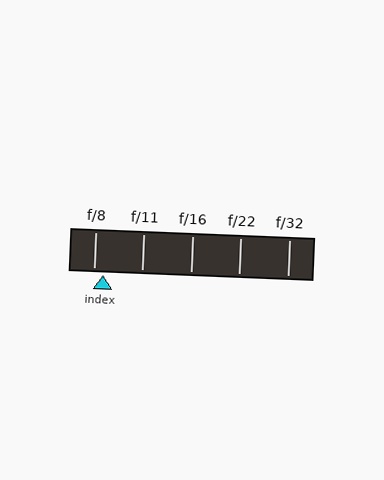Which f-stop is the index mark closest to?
The index mark is closest to f/8.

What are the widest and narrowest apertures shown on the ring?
The widest aperture shown is f/8 and the narrowest is f/32.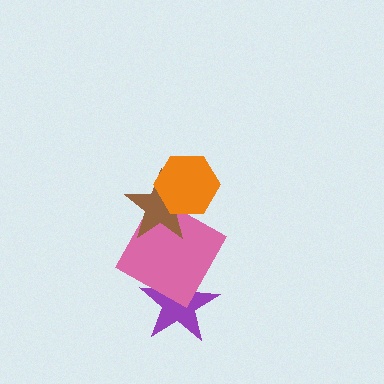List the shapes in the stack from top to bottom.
From top to bottom: the orange hexagon, the brown star, the pink square, the purple star.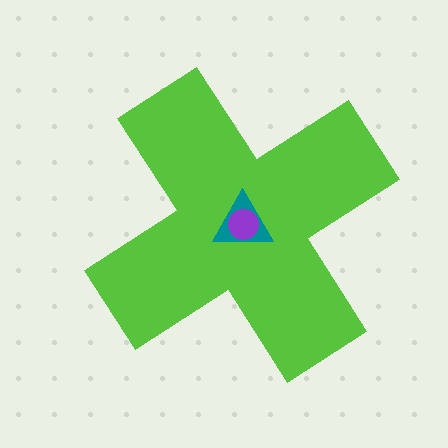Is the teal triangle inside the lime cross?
Yes.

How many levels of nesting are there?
3.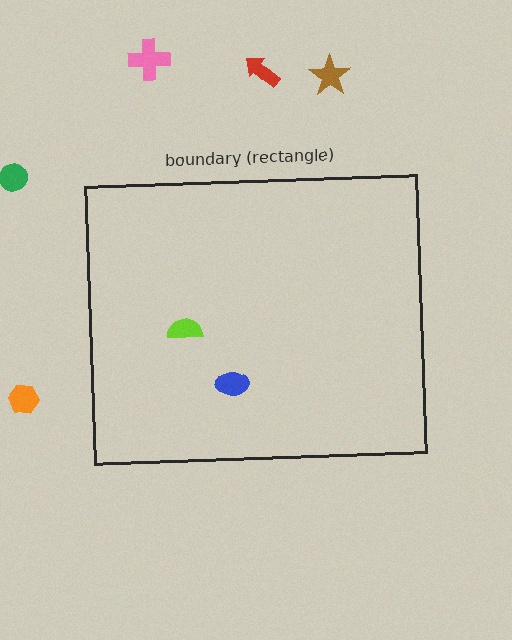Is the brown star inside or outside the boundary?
Outside.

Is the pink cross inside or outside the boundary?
Outside.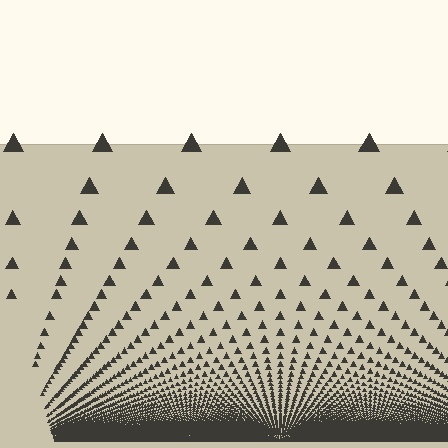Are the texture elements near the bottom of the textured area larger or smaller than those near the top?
Smaller. The gradient is inverted — elements near the bottom are smaller and denser.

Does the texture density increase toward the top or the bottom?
Density increases toward the bottom.